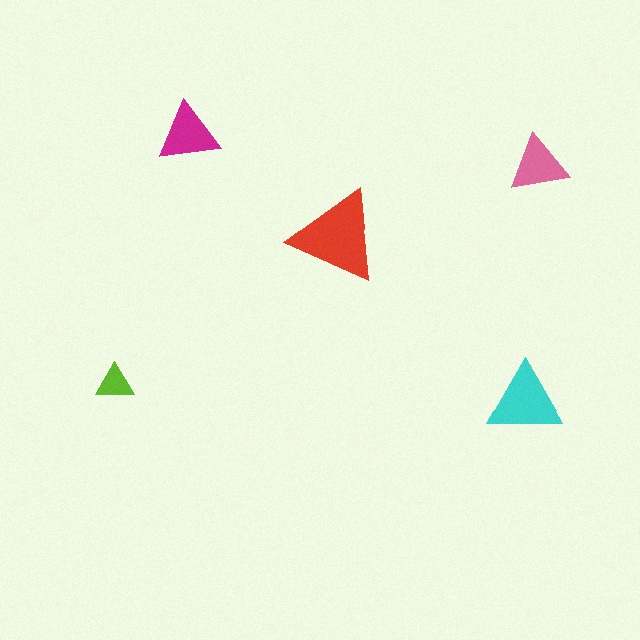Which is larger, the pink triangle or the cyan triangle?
The cyan one.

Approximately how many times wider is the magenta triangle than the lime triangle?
About 1.5 times wider.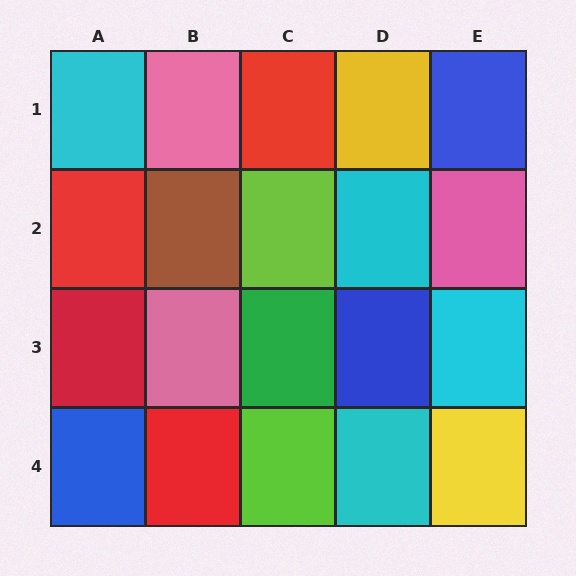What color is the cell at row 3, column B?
Pink.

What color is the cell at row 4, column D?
Cyan.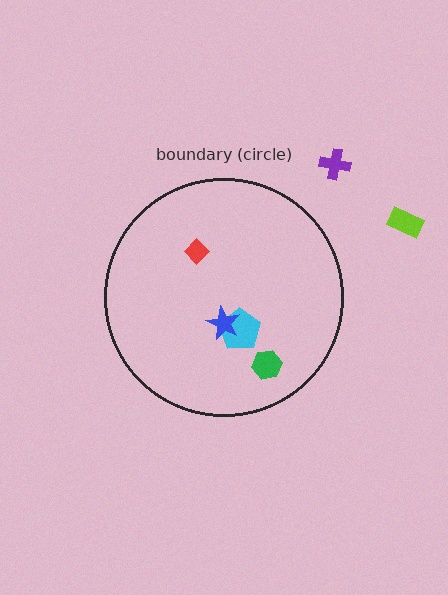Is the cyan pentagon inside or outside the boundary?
Inside.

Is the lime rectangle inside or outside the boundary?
Outside.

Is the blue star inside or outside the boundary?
Inside.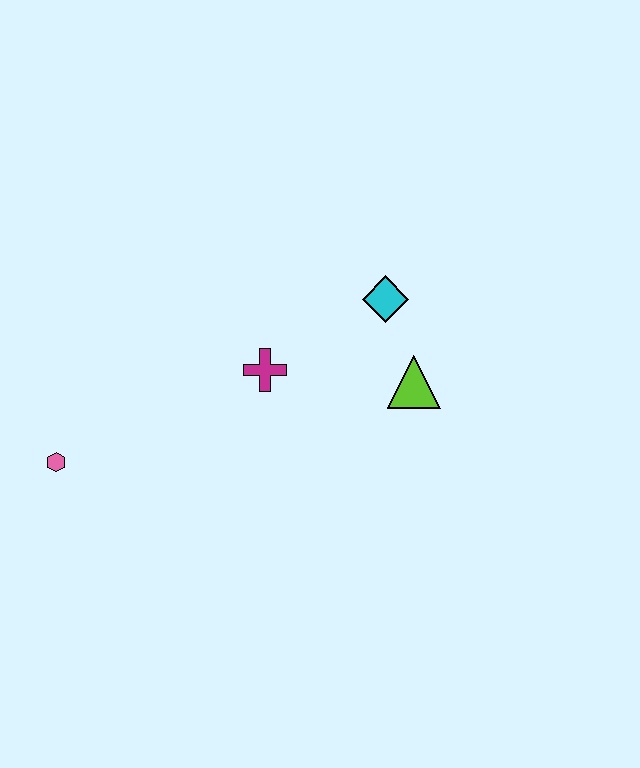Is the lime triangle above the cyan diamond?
No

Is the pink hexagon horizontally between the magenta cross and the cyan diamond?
No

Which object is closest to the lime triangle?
The cyan diamond is closest to the lime triangle.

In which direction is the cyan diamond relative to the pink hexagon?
The cyan diamond is to the right of the pink hexagon.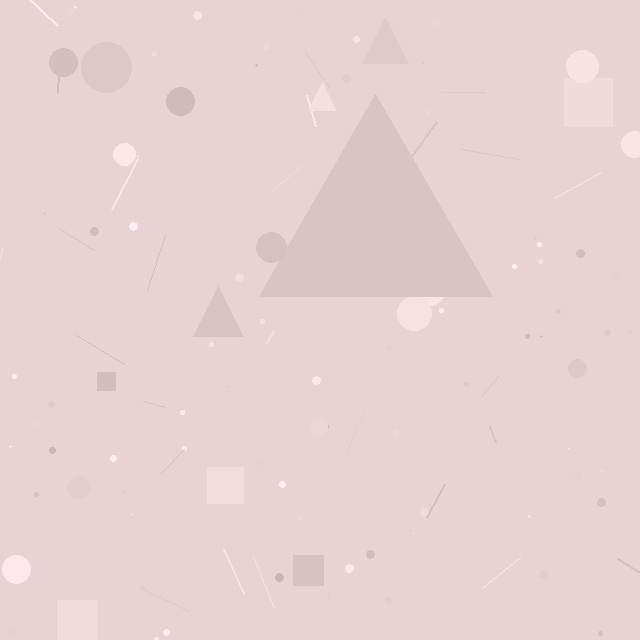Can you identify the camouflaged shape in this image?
The camouflaged shape is a triangle.